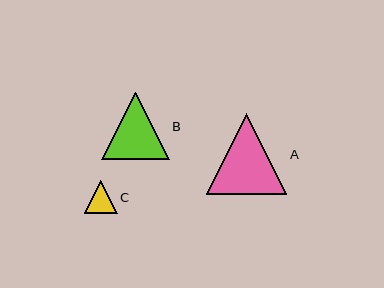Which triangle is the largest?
Triangle A is the largest with a size of approximately 80 pixels.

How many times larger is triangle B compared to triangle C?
Triangle B is approximately 2.1 times the size of triangle C.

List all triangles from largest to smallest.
From largest to smallest: A, B, C.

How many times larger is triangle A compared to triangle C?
Triangle A is approximately 2.5 times the size of triangle C.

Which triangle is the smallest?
Triangle C is the smallest with a size of approximately 33 pixels.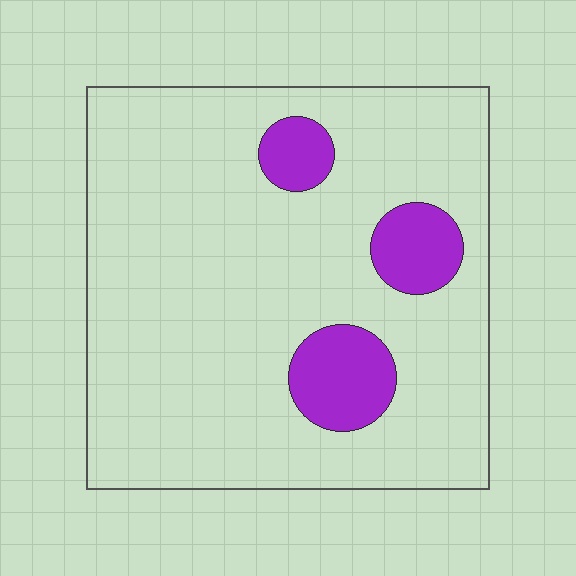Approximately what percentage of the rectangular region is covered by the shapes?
Approximately 15%.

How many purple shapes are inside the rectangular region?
3.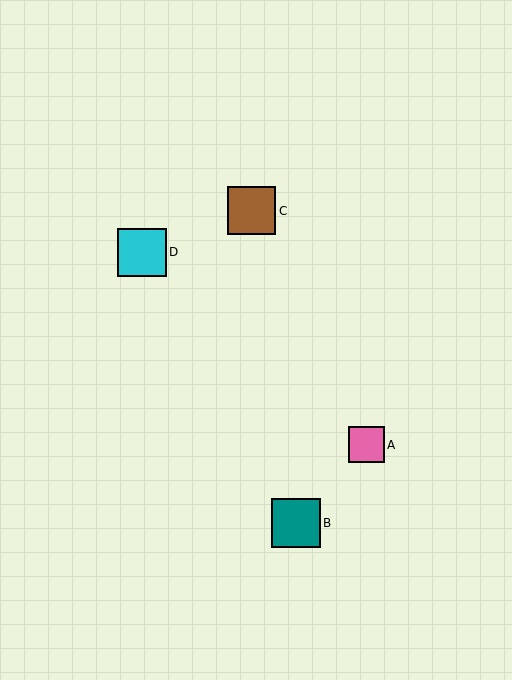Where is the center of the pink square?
The center of the pink square is at (366, 445).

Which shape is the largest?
The teal square (labeled B) is the largest.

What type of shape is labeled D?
Shape D is a cyan square.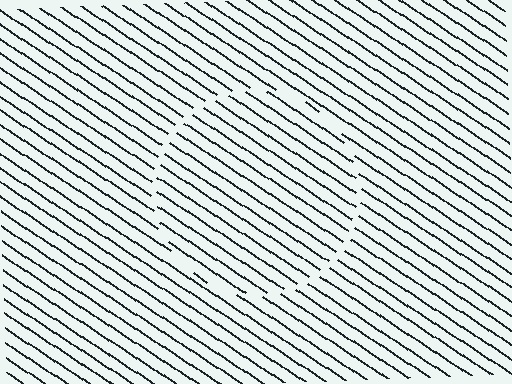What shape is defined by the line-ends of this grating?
An illusory circle. The interior of the shape contains the same grating, shifted by half a period — the contour is defined by the phase discontinuity where line-ends from the inner and outer gratings abut.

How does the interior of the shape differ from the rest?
The interior of the shape contains the same grating, shifted by half a period — the contour is defined by the phase discontinuity where line-ends from the inner and outer gratings abut.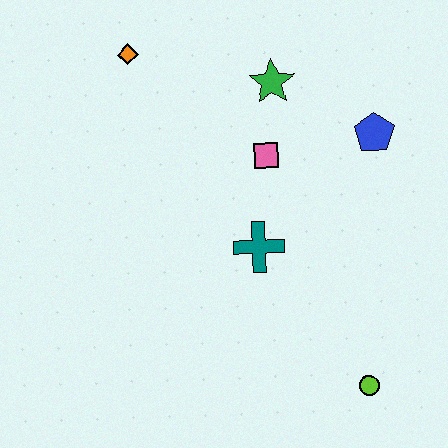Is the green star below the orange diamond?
Yes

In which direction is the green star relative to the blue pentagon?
The green star is to the left of the blue pentagon.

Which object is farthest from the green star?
The lime circle is farthest from the green star.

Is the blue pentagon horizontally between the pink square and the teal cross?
No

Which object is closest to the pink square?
The green star is closest to the pink square.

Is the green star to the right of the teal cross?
Yes